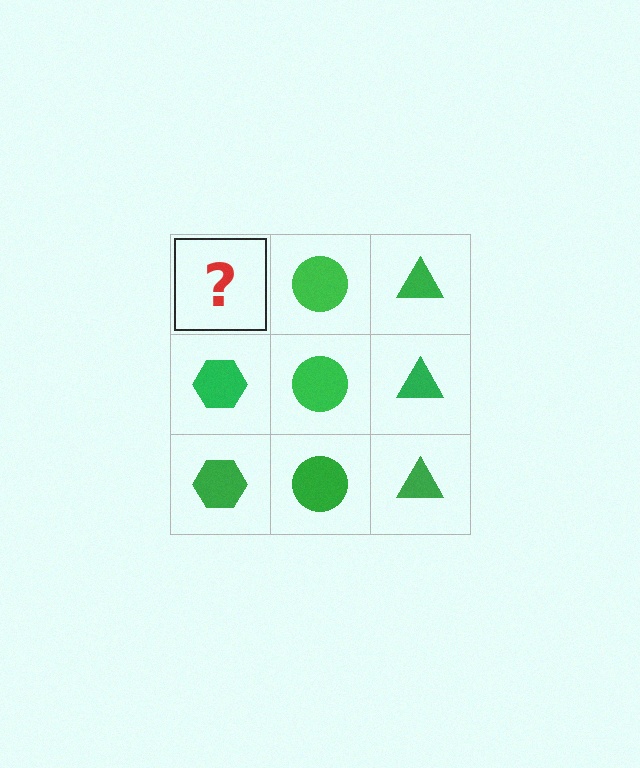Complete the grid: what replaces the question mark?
The question mark should be replaced with a green hexagon.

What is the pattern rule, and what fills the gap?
The rule is that each column has a consistent shape. The gap should be filled with a green hexagon.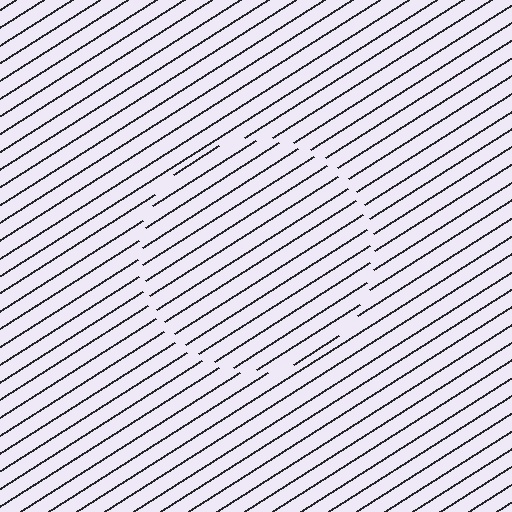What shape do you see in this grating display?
An illusory circle. The interior of the shape contains the same grating, shifted by half a period — the contour is defined by the phase discontinuity where line-ends from the inner and outer gratings abut.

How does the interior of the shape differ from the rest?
The interior of the shape contains the same grating, shifted by half a period — the contour is defined by the phase discontinuity where line-ends from the inner and outer gratings abut.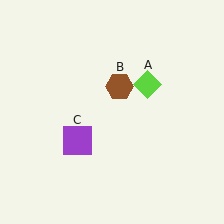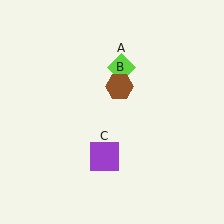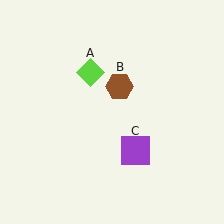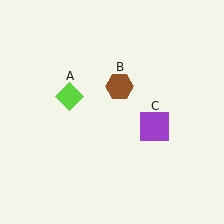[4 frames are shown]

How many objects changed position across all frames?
2 objects changed position: lime diamond (object A), purple square (object C).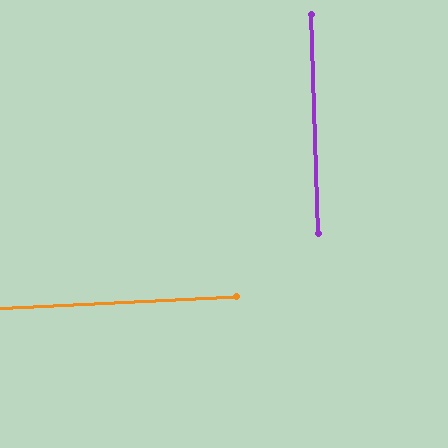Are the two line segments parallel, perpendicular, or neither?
Perpendicular — they meet at approximately 89°.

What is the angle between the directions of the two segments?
Approximately 89 degrees.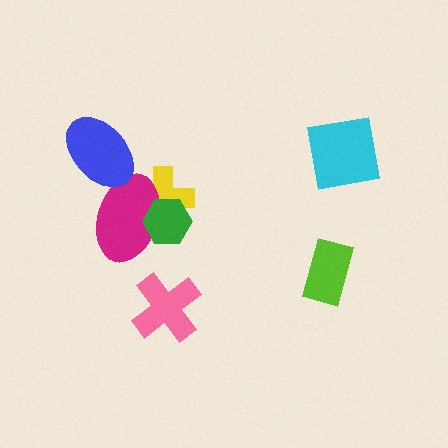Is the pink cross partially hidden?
No, no other shape covers it.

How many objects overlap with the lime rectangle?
0 objects overlap with the lime rectangle.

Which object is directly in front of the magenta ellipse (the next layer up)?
The green hexagon is directly in front of the magenta ellipse.